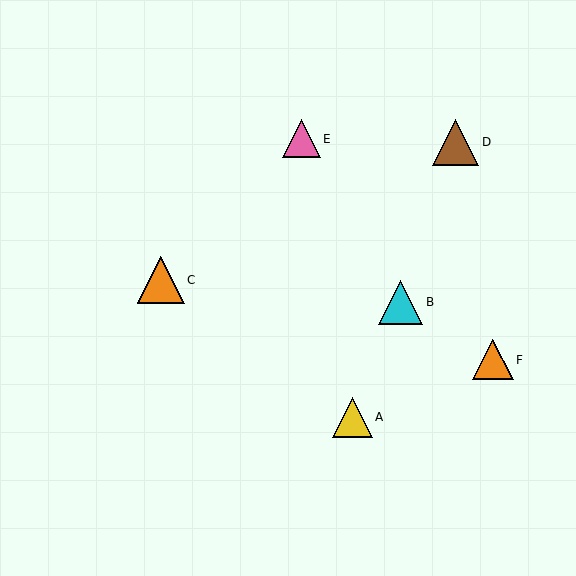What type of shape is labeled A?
Shape A is a yellow triangle.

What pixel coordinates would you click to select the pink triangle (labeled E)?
Click at (301, 139) to select the pink triangle E.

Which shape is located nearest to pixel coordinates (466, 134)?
The brown triangle (labeled D) at (456, 142) is nearest to that location.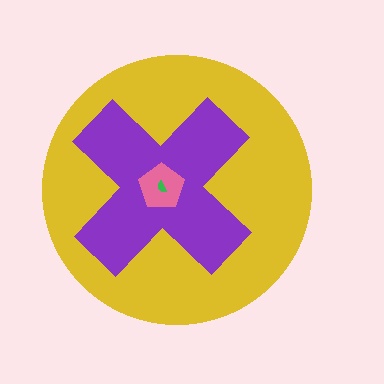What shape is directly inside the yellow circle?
The purple cross.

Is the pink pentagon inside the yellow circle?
Yes.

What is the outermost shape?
The yellow circle.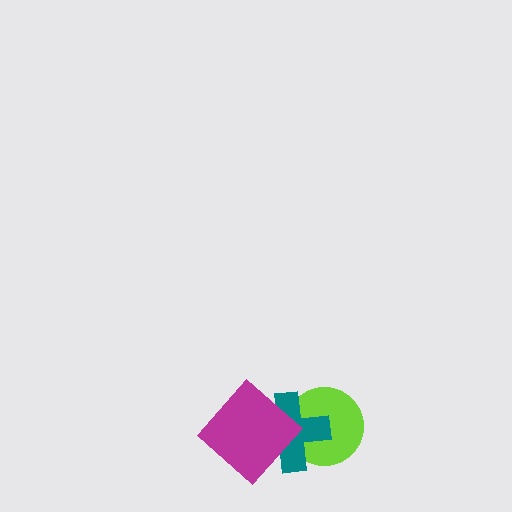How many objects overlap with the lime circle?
1 object overlaps with the lime circle.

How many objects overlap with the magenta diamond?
1 object overlaps with the magenta diamond.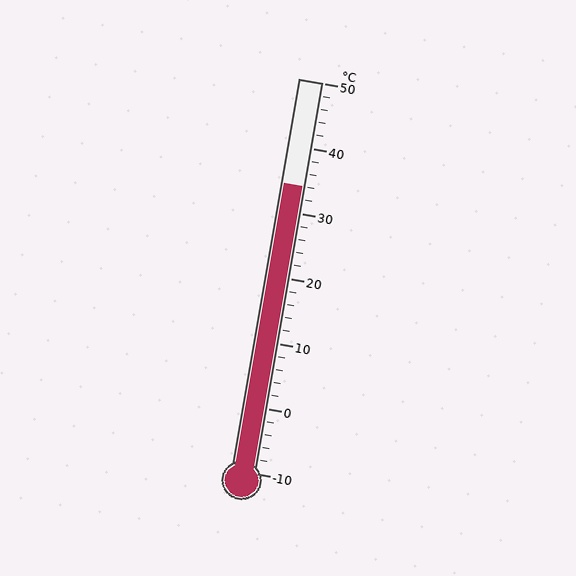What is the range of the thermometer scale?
The thermometer scale ranges from -10°C to 50°C.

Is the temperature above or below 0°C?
The temperature is above 0°C.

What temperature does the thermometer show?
The thermometer shows approximately 34°C.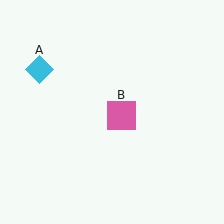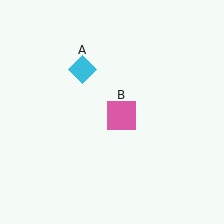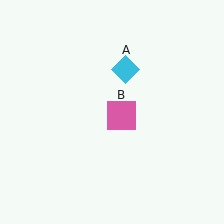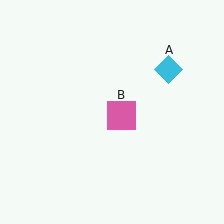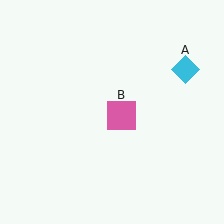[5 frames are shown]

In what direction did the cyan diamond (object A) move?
The cyan diamond (object A) moved right.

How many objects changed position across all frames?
1 object changed position: cyan diamond (object A).